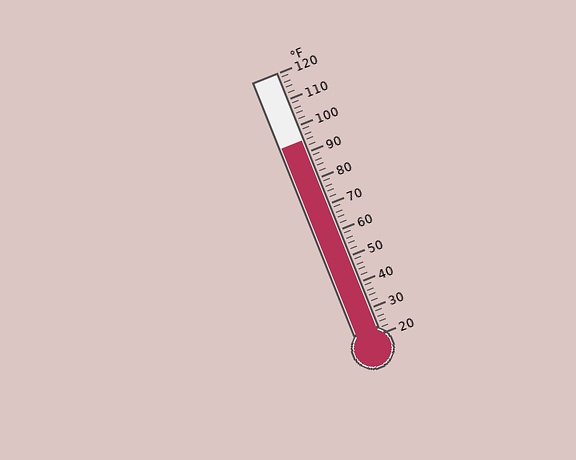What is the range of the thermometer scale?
The thermometer scale ranges from 20°F to 120°F.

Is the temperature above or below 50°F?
The temperature is above 50°F.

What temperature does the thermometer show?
The thermometer shows approximately 94°F.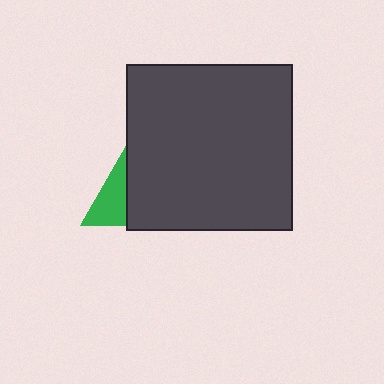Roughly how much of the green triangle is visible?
A small part of it is visible (roughly 35%).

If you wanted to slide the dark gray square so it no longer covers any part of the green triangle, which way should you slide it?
Slide it right — that is the most direct way to separate the two shapes.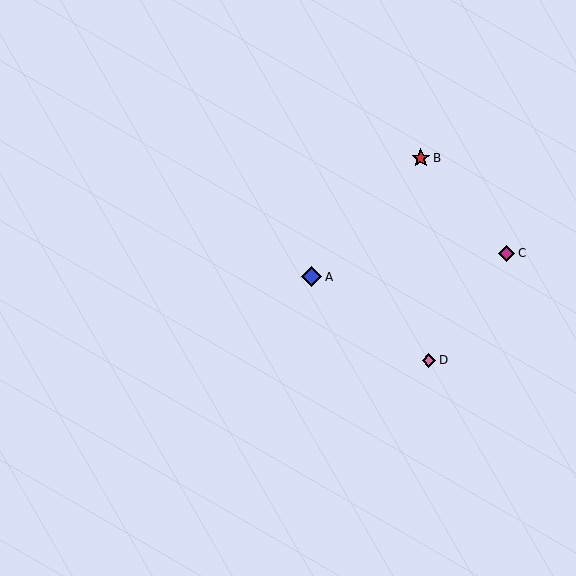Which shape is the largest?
The blue diamond (labeled A) is the largest.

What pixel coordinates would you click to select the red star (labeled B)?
Click at (421, 158) to select the red star B.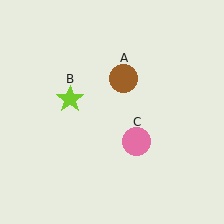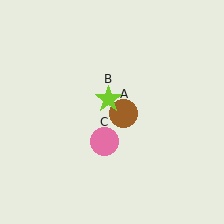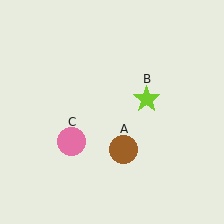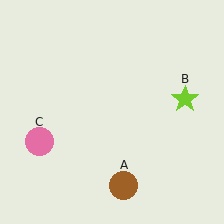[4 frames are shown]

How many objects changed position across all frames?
3 objects changed position: brown circle (object A), lime star (object B), pink circle (object C).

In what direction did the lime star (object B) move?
The lime star (object B) moved right.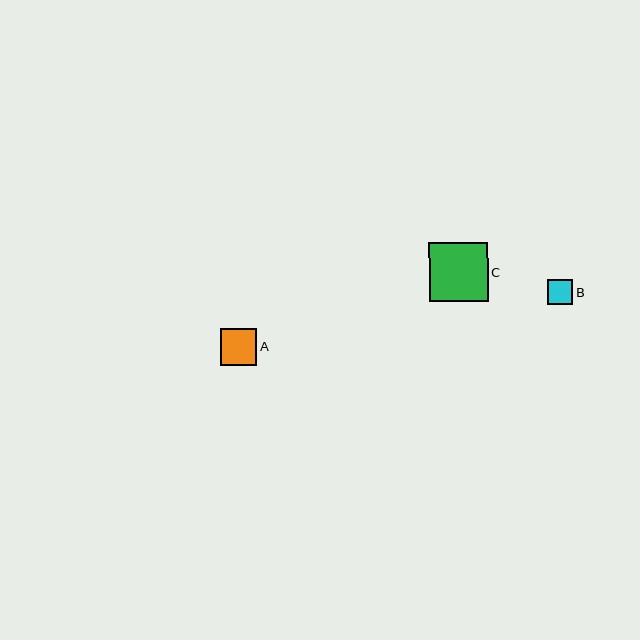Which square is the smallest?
Square B is the smallest with a size of approximately 25 pixels.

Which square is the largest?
Square C is the largest with a size of approximately 59 pixels.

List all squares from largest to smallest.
From largest to smallest: C, A, B.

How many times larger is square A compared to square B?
Square A is approximately 1.5 times the size of square B.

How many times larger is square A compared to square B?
Square A is approximately 1.5 times the size of square B.